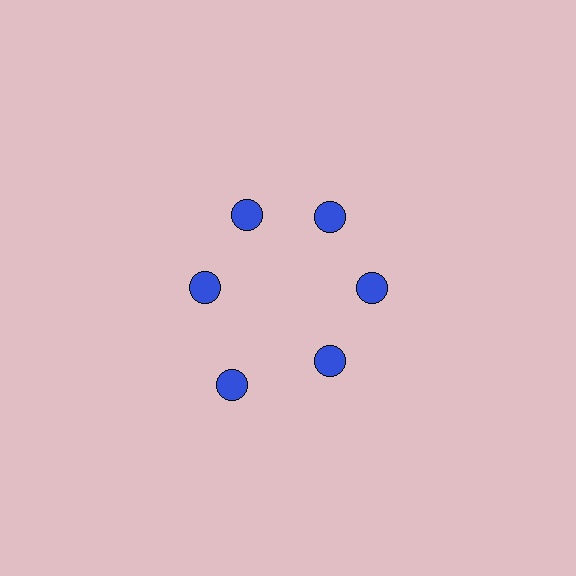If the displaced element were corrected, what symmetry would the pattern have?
It would have 6-fold rotational symmetry — the pattern would map onto itself every 60 degrees.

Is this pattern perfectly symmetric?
No. The 6 blue circles are arranged in a ring, but one element near the 7 o'clock position is pushed outward from the center, breaking the 6-fold rotational symmetry.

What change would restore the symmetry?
The symmetry would be restored by moving it inward, back onto the ring so that all 6 circles sit at equal angles and equal distance from the center.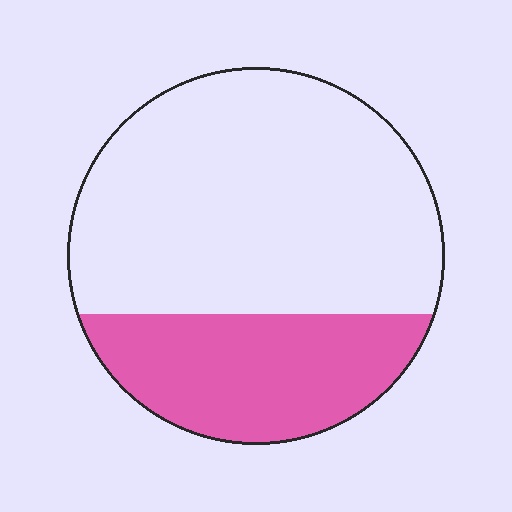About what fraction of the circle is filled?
About one third (1/3).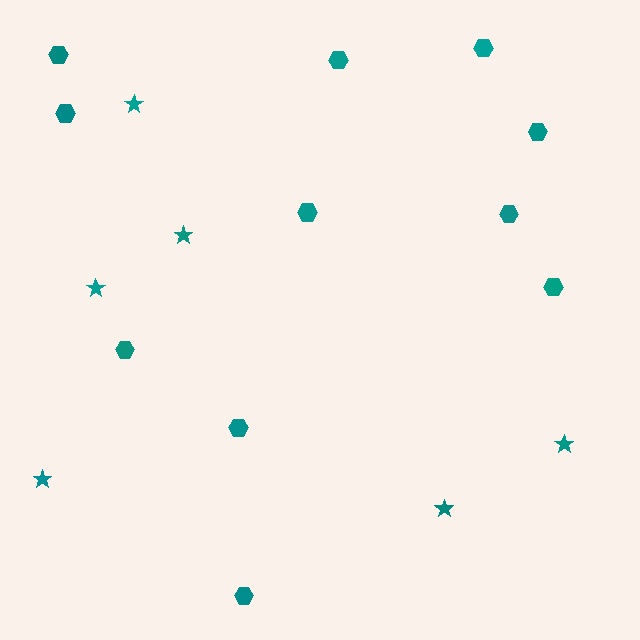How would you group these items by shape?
There are 2 groups: one group of hexagons (11) and one group of stars (6).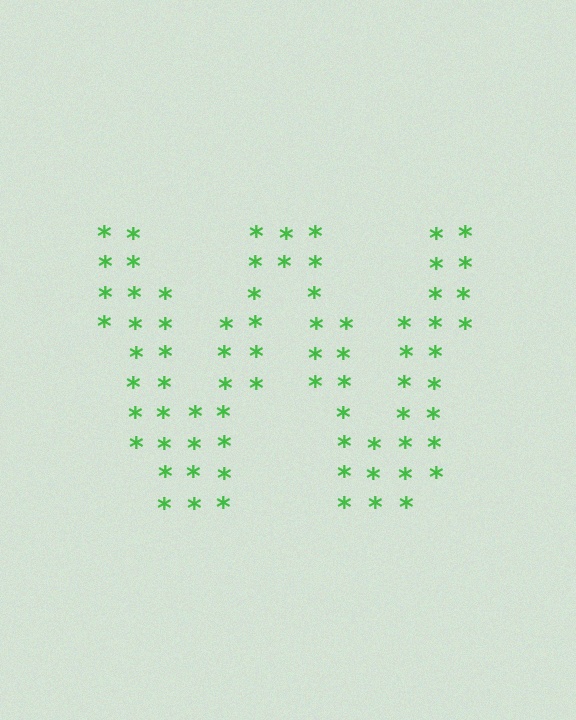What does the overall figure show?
The overall figure shows the letter W.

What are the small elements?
The small elements are asterisks.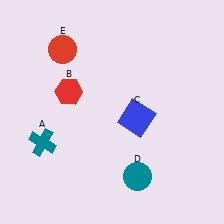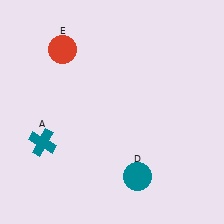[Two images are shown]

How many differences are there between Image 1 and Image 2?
There are 2 differences between the two images.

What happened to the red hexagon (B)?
The red hexagon (B) was removed in Image 2. It was in the top-left area of Image 1.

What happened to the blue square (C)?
The blue square (C) was removed in Image 2. It was in the bottom-right area of Image 1.